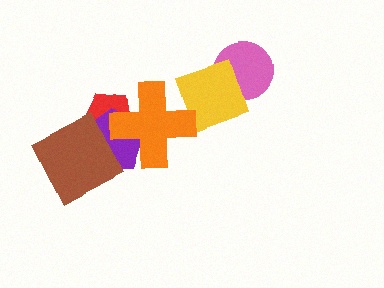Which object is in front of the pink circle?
The yellow square is in front of the pink circle.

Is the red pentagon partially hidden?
Yes, it is partially covered by another shape.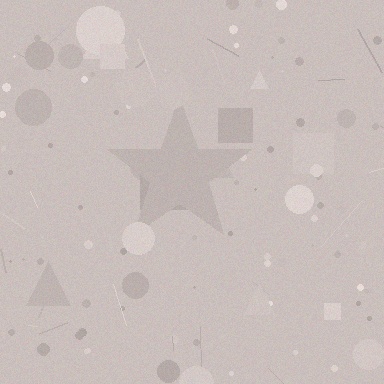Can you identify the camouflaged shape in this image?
The camouflaged shape is a star.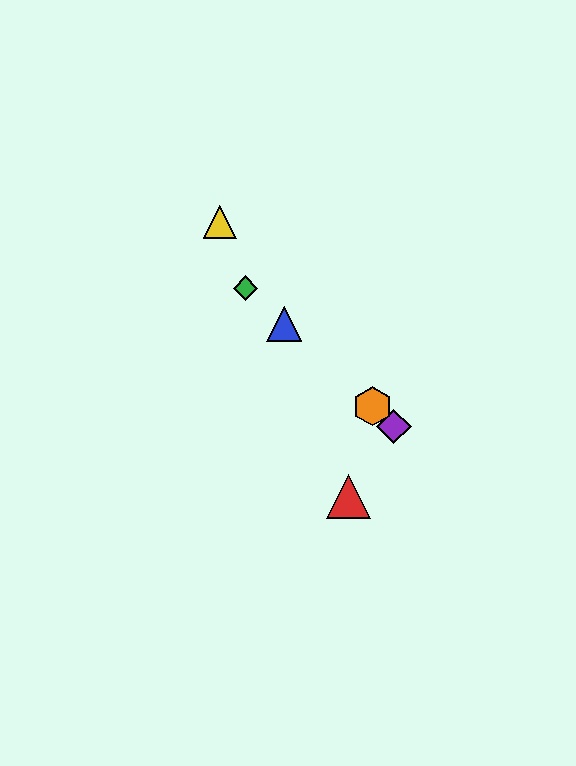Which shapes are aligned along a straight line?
The blue triangle, the green diamond, the purple diamond, the orange hexagon are aligned along a straight line.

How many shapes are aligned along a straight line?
4 shapes (the blue triangle, the green diamond, the purple diamond, the orange hexagon) are aligned along a straight line.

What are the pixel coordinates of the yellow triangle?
The yellow triangle is at (220, 222).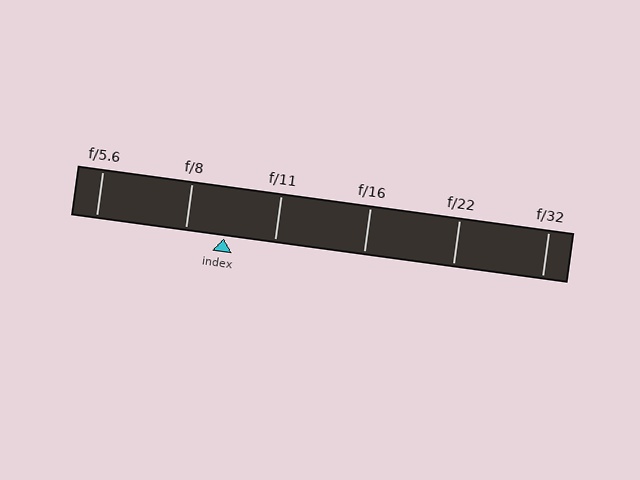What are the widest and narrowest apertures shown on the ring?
The widest aperture shown is f/5.6 and the narrowest is f/32.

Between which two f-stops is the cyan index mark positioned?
The index mark is between f/8 and f/11.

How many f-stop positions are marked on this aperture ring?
There are 6 f-stop positions marked.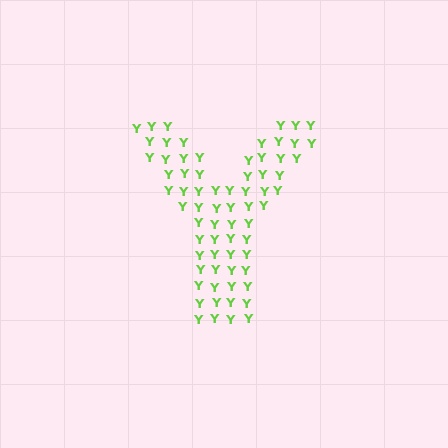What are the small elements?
The small elements are letter Y's.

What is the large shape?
The large shape is the letter Y.